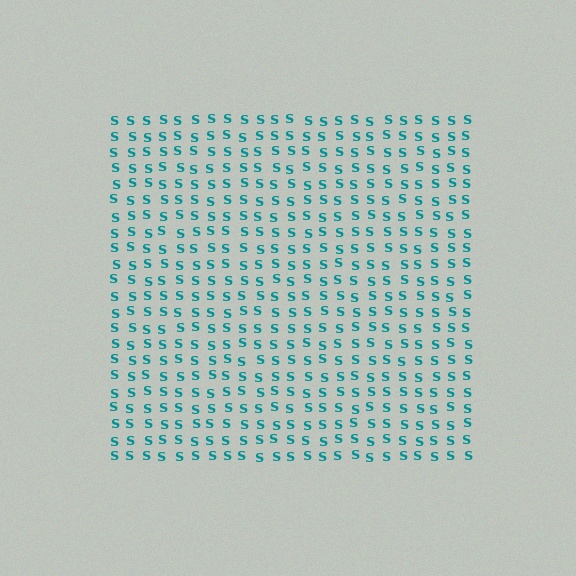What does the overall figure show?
The overall figure shows a square.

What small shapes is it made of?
It is made of small letter S's.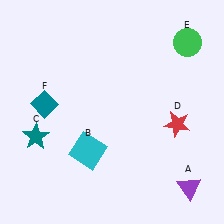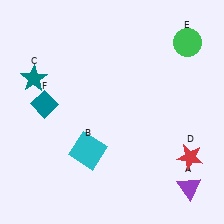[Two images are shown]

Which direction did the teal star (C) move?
The teal star (C) moved up.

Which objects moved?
The objects that moved are: the teal star (C), the red star (D).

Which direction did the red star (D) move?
The red star (D) moved down.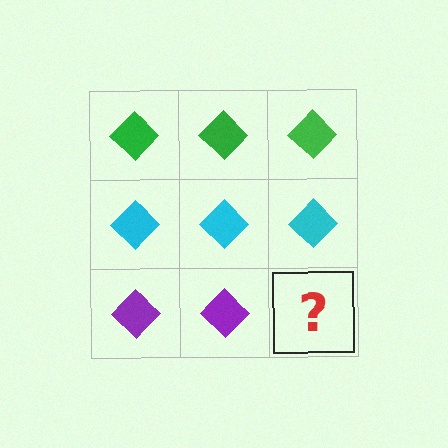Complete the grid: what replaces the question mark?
The question mark should be replaced with a purple diamond.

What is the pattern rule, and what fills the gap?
The rule is that each row has a consistent color. The gap should be filled with a purple diamond.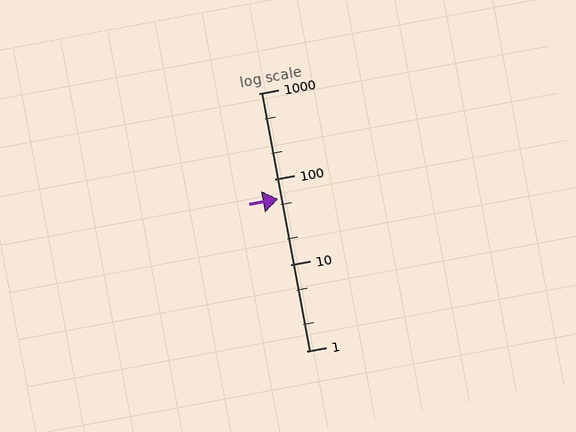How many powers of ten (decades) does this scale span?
The scale spans 3 decades, from 1 to 1000.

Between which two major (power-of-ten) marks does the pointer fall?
The pointer is between 10 and 100.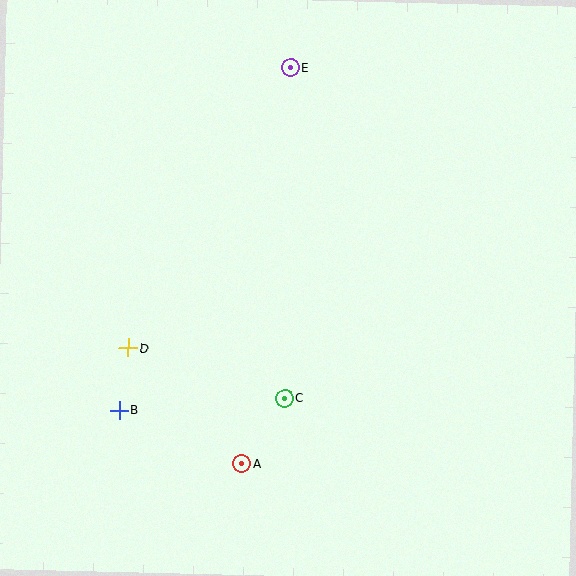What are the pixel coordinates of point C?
Point C is at (284, 398).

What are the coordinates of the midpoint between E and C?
The midpoint between E and C is at (287, 233).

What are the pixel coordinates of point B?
Point B is at (119, 410).